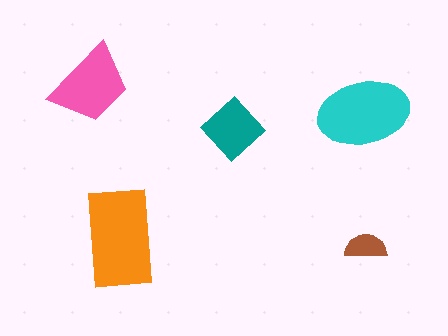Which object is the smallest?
The brown semicircle.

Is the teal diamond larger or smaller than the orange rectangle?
Smaller.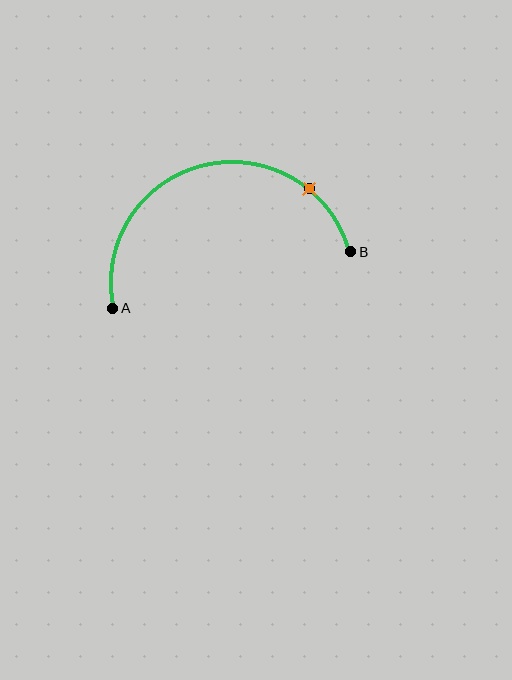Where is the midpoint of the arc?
The arc midpoint is the point on the curve farthest from the straight line joining A and B. It sits above that line.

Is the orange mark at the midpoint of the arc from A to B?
No. The orange mark lies on the arc but is closer to endpoint B. The arc midpoint would be at the point on the curve equidistant along the arc from both A and B.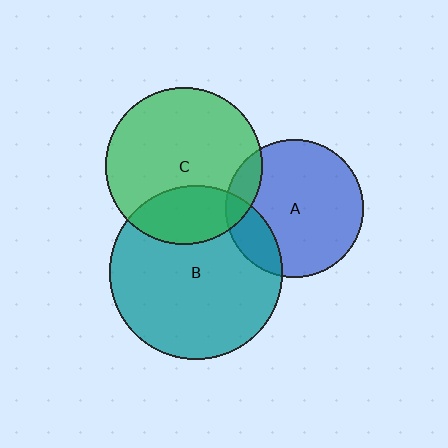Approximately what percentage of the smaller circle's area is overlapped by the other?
Approximately 25%.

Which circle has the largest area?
Circle B (teal).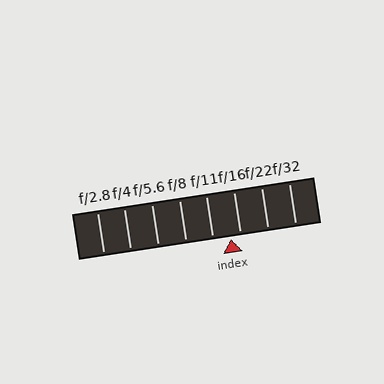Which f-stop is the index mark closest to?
The index mark is closest to f/16.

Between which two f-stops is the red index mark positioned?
The index mark is between f/11 and f/16.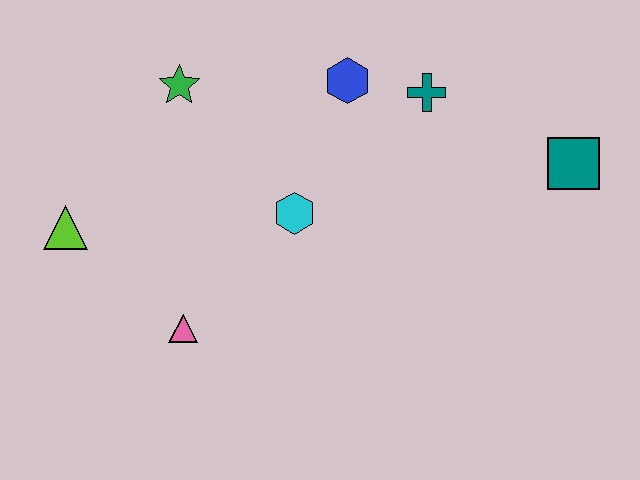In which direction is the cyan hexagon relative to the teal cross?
The cyan hexagon is to the left of the teal cross.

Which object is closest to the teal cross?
The blue hexagon is closest to the teal cross.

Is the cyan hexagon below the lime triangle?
No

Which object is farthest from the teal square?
The lime triangle is farthest from the teal square.